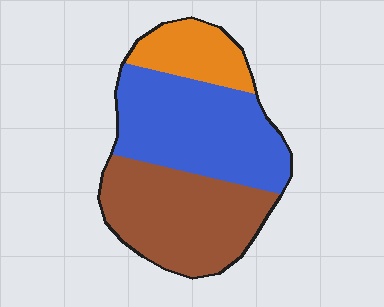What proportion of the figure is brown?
Brown covers roughly 40% of the figure.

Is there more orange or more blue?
Blue.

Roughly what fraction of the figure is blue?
Blue covers 43% of the figure.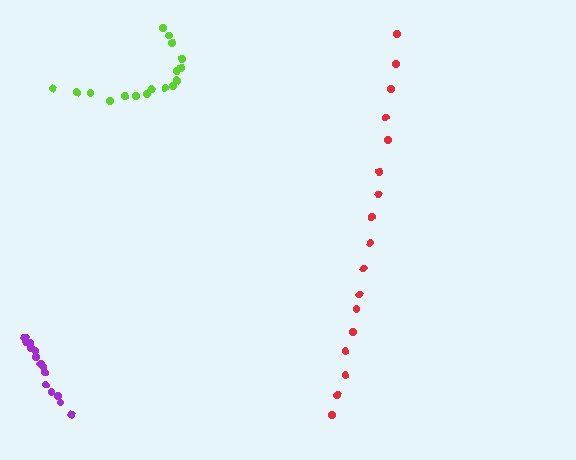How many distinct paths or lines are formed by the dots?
There are 3 distinct paths.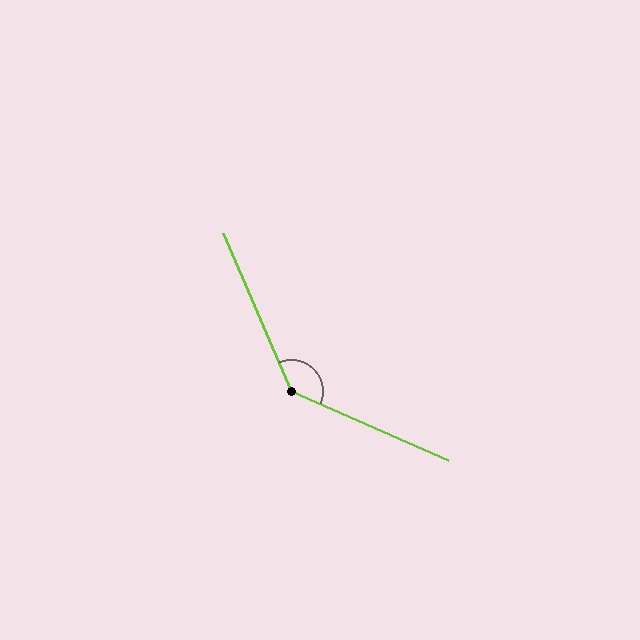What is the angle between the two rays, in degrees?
Approximately 137 degrees.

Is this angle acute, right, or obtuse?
It is obtuse.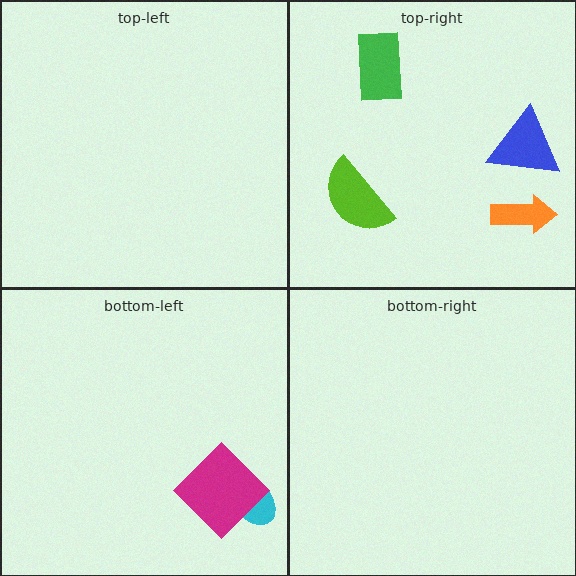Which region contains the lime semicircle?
The top-right region.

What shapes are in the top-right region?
The blue triangle, the orange arrow, the green rectangle, the lime semicircle.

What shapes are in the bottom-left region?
The cyan ellipse, the magenta diamond.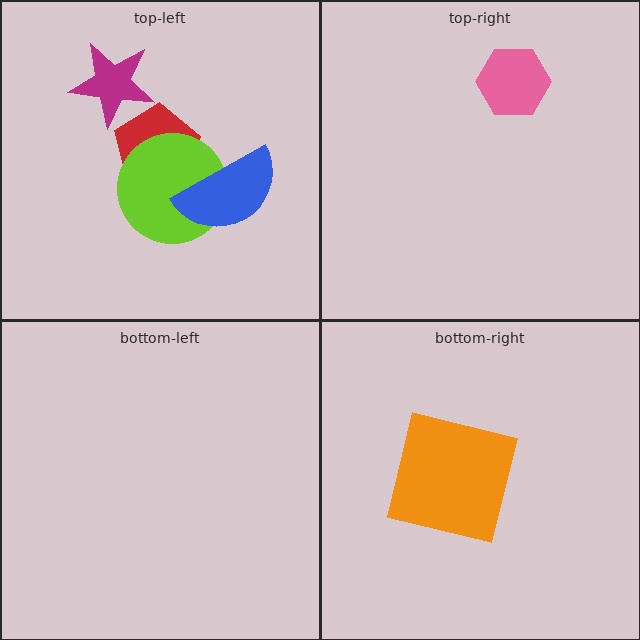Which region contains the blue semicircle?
The top-left region.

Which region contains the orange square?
The bottom-right region.